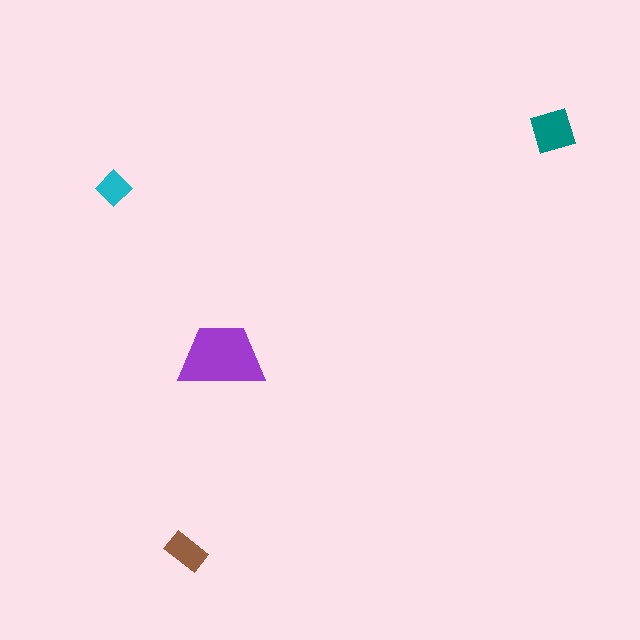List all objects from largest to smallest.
The purple trapezoid, the teal square, the brown rectangle, the cyan diamond.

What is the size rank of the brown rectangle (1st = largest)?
3rd.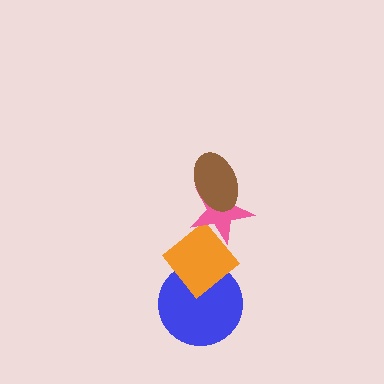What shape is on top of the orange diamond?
The pink star is on top of the orange diamond.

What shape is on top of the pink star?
The brown ellipse is on top of the pink star.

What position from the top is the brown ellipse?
The brown ellipse is 1st from the top.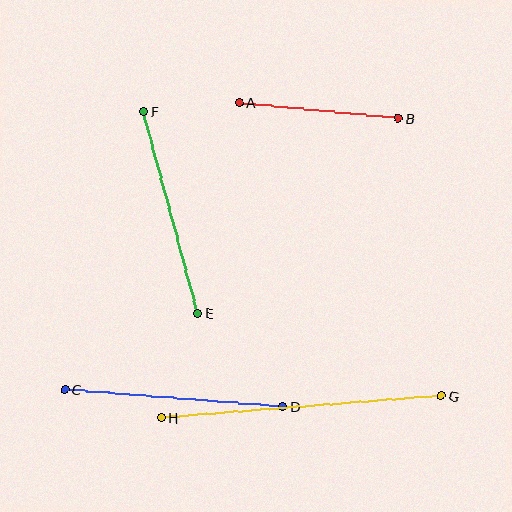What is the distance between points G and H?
The distance is approximately 281 pixels.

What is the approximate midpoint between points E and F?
The midpoint is at approximately (170, 212) pixels.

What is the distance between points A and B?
The distance is approximately 160 pixels.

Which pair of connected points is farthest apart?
Points G and H are farthest apart.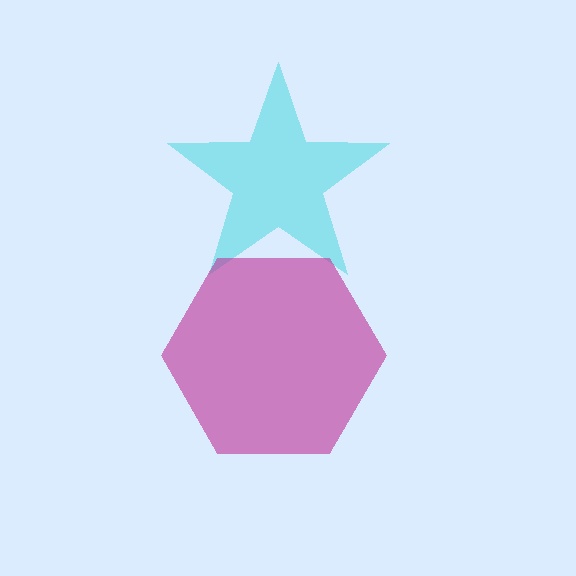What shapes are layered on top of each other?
The layered shapes are: a cyan star, a magenta hexagon.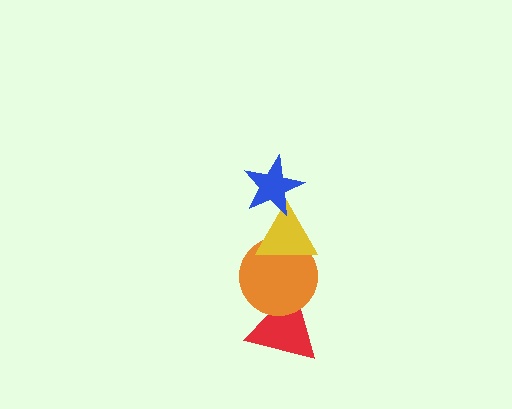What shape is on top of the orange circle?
The yellow triangle is on top of the orange circle.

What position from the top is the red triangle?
The red triangle is 4th from the top.